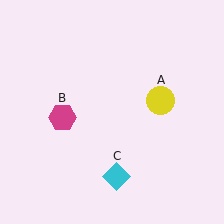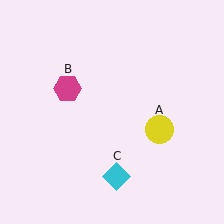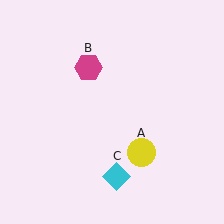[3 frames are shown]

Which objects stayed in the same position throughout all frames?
Cyan diamond (object C) remained stationary.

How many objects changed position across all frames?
2 objects changed position: yellow circle (object A), magenta hexagon (object B).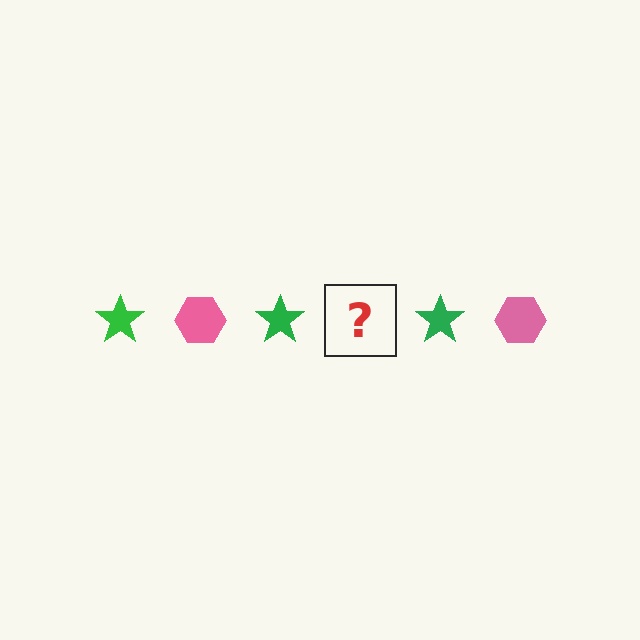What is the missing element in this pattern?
The missing element is a pink hexagon.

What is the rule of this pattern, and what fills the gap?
The rule is that the pattern alternates between green star and pink hexagon. The gap should be filled with a pink hexagon.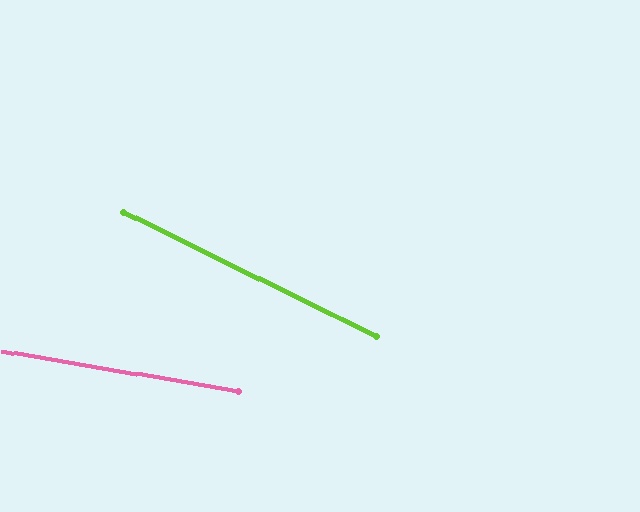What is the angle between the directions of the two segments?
Approximately 17 degrees.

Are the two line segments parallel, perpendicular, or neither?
Neither parallel nor perpendicular — they differ by about 17°.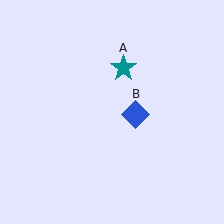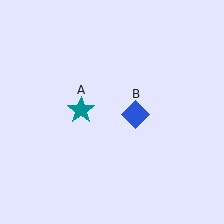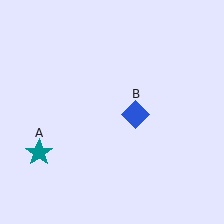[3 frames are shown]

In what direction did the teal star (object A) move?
The teal star (object A) moved down and to the left.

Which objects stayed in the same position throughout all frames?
Blue diamond (object B) remained stationary.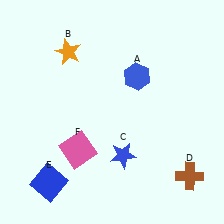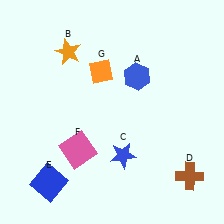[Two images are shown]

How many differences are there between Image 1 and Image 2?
There is 1 difference between the two images.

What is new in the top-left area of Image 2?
An orange diamond (G) was added in the top-left area of Image 2.